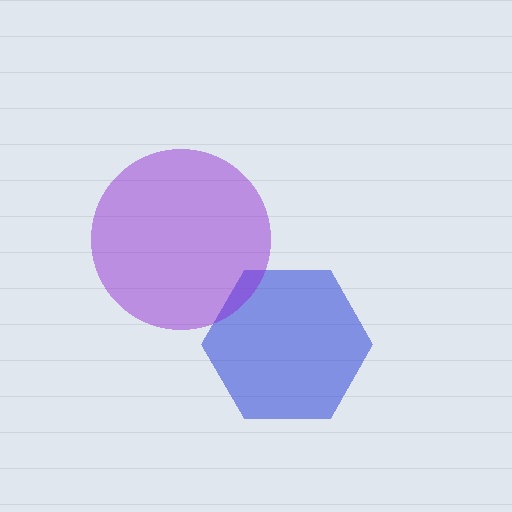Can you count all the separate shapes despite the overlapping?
Yes, there are 2 separate shapes.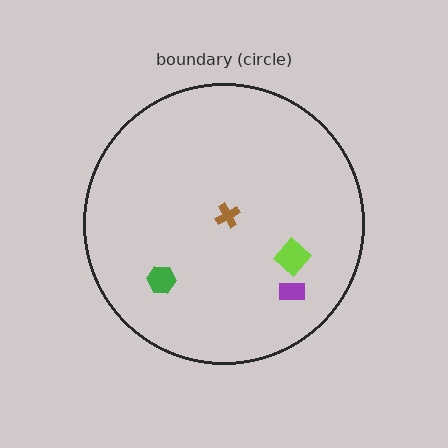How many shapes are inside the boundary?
4 inside, 0 outside.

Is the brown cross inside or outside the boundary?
Inside.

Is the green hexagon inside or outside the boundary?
Inside.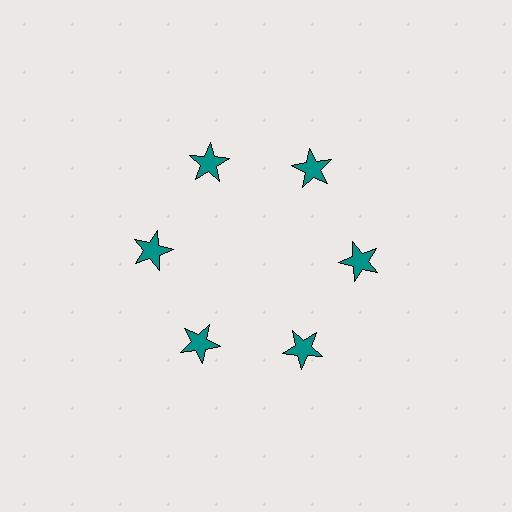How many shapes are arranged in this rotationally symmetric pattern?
There are 6 shapes, arranged in 6 groups of 1.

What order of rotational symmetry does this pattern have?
This pattern has 6-fold rotational symmetry.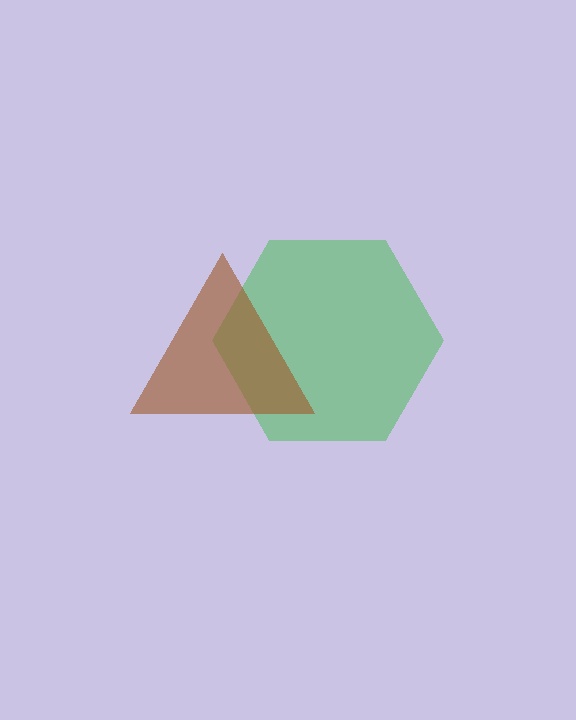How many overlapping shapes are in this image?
There are 2 overlapping shapes in the image.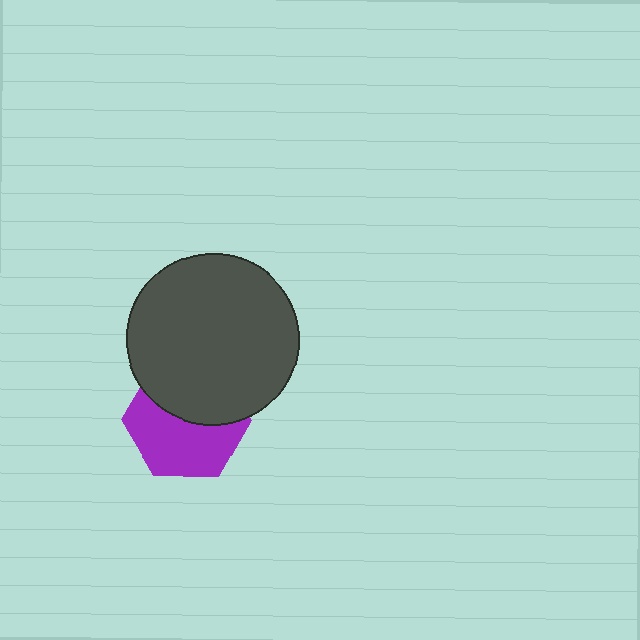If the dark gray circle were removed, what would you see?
You would see the complete purple hexagon.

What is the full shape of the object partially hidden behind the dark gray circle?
The partially hidden object is a purple hexagon.